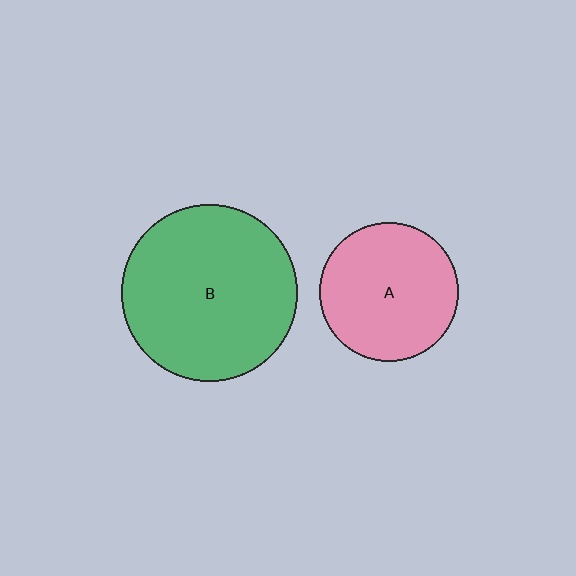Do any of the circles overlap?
No, none of the circles overlap.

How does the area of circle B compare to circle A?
Approximately 1.6 times.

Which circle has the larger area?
Circle B (green).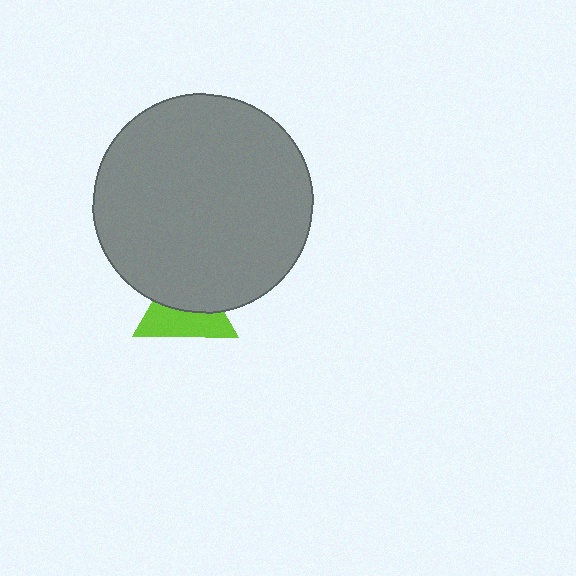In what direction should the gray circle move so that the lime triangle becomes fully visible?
The gray circle should move up. That is the shortest direction to clear the overlap and leave the lime triangle fully visible.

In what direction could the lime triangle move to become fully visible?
The lime triangle could move down. That would shift it out from behind the gray circle entirely.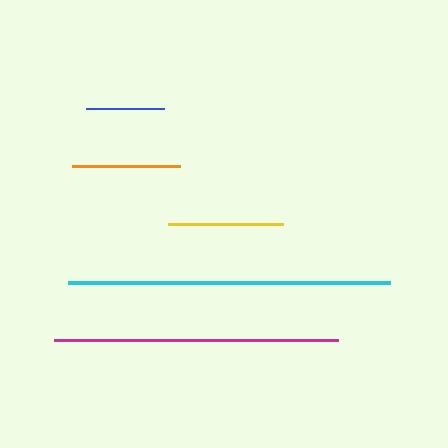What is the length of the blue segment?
The blue segment is approximately 79 pixels long.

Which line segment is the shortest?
The blue line is the shortest at approximately 79 pixels.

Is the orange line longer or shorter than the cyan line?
The cyan line is longer than the orange line.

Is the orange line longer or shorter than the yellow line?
The yellow line is longer than the orange line.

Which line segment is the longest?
The cyan line is the longest at approximately 322 pixels.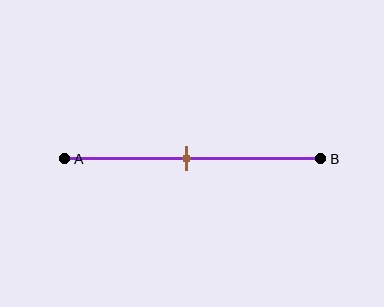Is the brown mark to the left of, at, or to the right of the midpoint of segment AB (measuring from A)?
The brown mark is approximately at the midpoint of segment AB.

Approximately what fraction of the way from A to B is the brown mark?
The brown mark is approximately 50% of the way from A to B.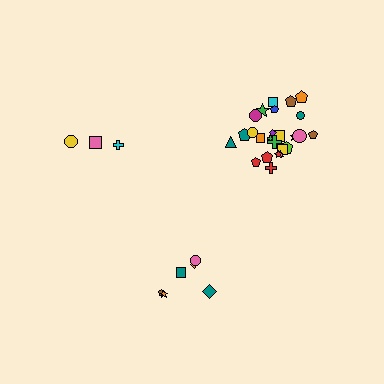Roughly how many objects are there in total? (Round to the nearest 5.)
Roughly 35 objects in total.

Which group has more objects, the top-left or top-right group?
The top-right group.